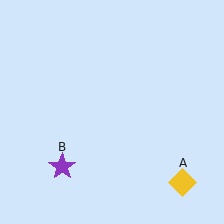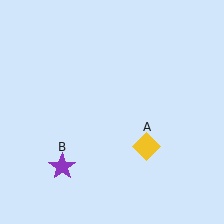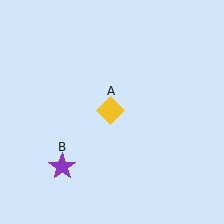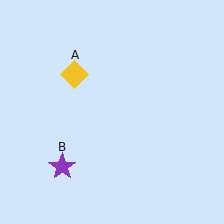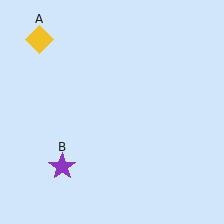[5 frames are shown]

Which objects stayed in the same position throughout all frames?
Purple star (object B) remained stationary.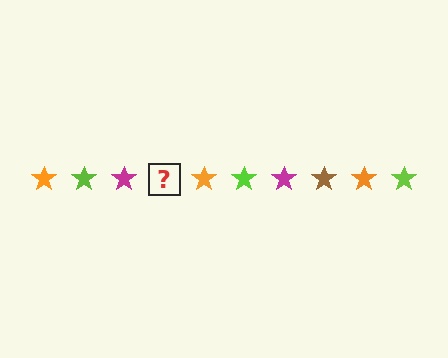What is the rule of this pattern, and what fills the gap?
The rule is that the pattern cycles through orange, lime, magenta, brown stars. The gap should be filled with a brown star.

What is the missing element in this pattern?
The missing element is a brown star.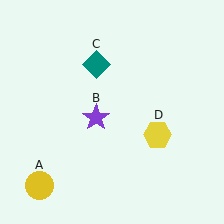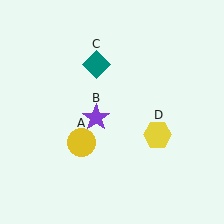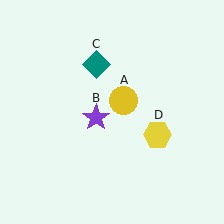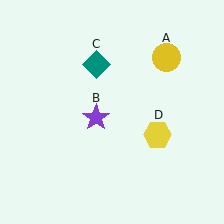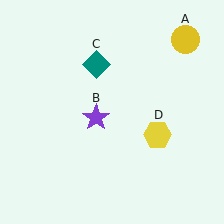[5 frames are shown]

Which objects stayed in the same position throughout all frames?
Purple star (object B) and teal diamond (object C) and yellow hexagon (object D) remained stationary.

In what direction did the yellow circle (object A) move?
The yellow circle (object A) moved up and to the right.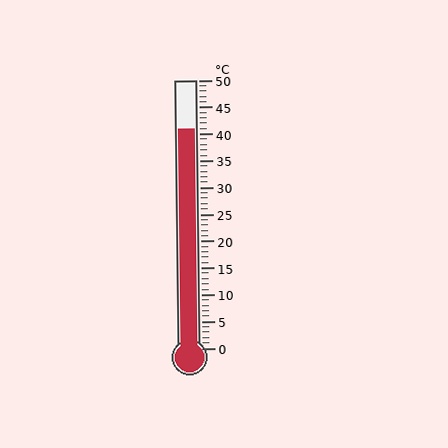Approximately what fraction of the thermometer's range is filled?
The thermometer is filled to approximately 80% of its range.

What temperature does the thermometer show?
The thermometer shows approximately 41°C.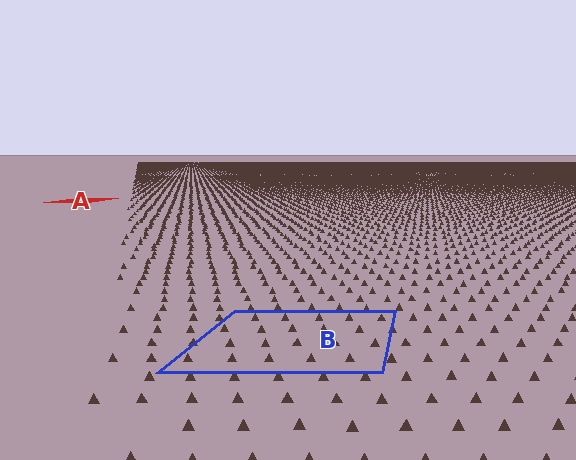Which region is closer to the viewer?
Region B is closer. The texture elements there are larger and more spread out.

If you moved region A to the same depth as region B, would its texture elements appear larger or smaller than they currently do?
They would appear larger. At a closer depth, the same texture elements are projected at a bigger on-screen size.